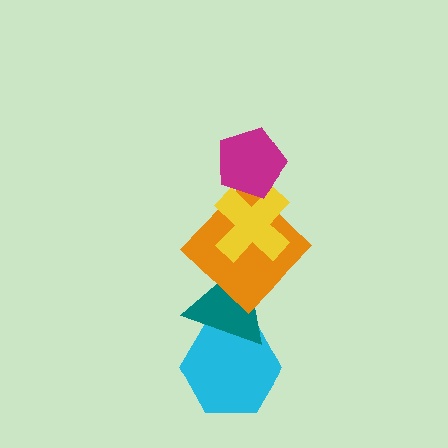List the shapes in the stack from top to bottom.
From top to bottom: the magenta pentagon, the yellow cross, the orange diamond, the teal triangle, the cyan hexagon.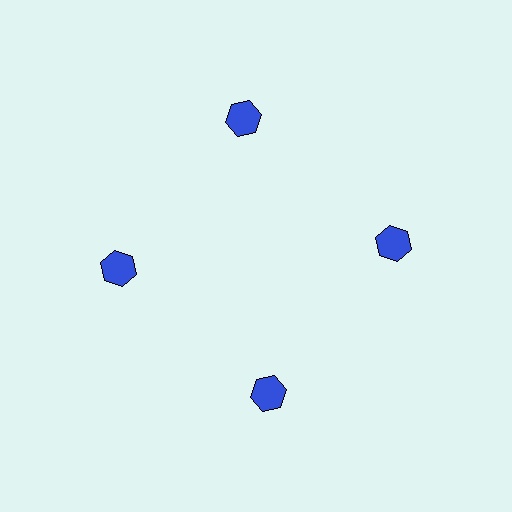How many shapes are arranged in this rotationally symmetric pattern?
There are 4 shapes, arranged in 4 groups of 1.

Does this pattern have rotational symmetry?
Yes, this pattern has 4-fold rotational symmetry. It looks the same after rotating 90 degrees around the center.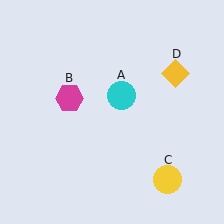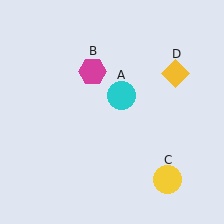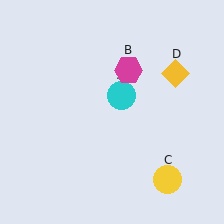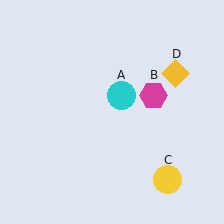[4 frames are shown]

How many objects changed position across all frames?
1 object changed position: magenta hexagon (object B).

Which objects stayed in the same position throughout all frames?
Cyan circle (object A) and yellow circle (object C) and yellow diamond (object D) remained stationary.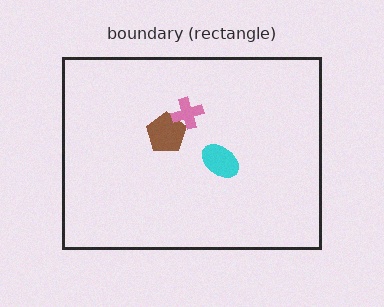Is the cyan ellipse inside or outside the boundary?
Inside.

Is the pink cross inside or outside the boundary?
Inside.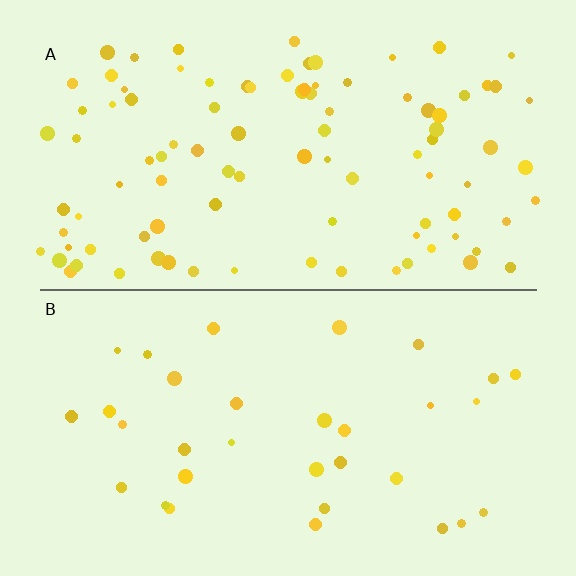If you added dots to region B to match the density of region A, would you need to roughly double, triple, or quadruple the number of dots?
Approximately triple.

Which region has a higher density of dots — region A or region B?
A (the top).